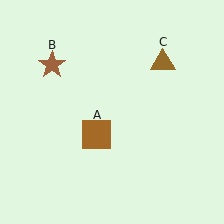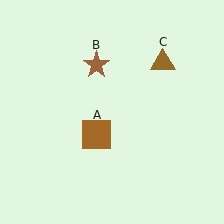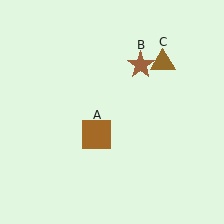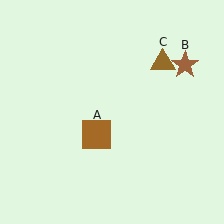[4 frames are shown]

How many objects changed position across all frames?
1 object changed position: brown star (object B).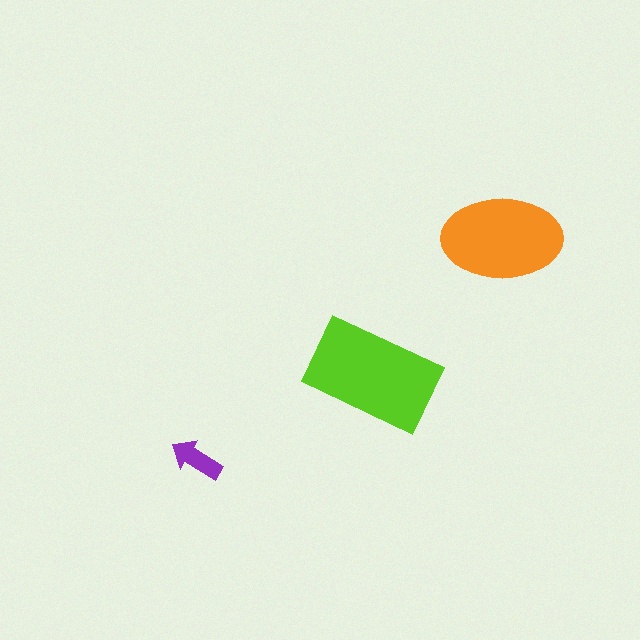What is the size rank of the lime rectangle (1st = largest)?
1st.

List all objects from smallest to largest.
The purple arrow, the orange ellipse, the lime rectangle.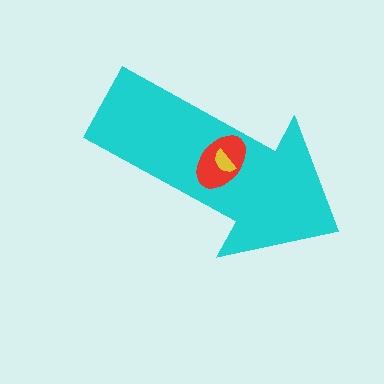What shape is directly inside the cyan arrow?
The red ellipse.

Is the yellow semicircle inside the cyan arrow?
Yes.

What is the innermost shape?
The yellow semicircle.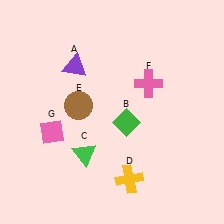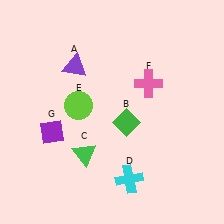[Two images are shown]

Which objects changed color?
D changed from yellow to cyan. E changed from brown to lime. G changed from pink to purple.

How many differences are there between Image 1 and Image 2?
There are 3 differences between the two images.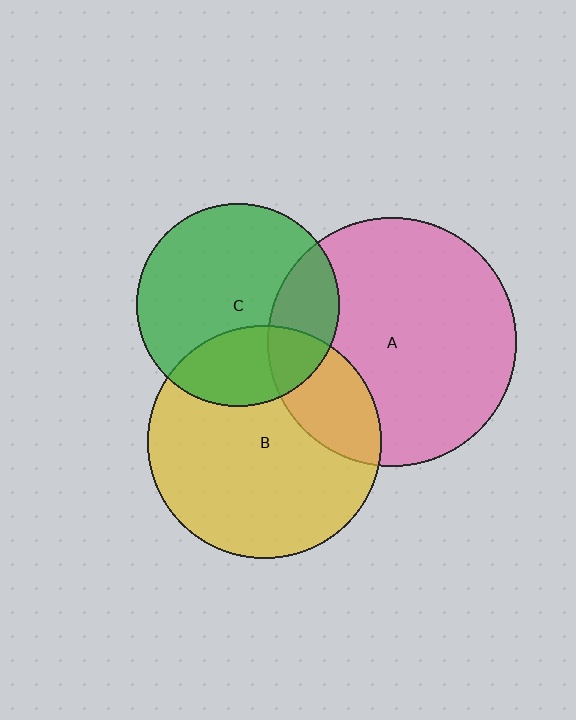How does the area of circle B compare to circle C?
Approximately 1.3 times.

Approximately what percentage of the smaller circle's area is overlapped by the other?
Approximately 25%.